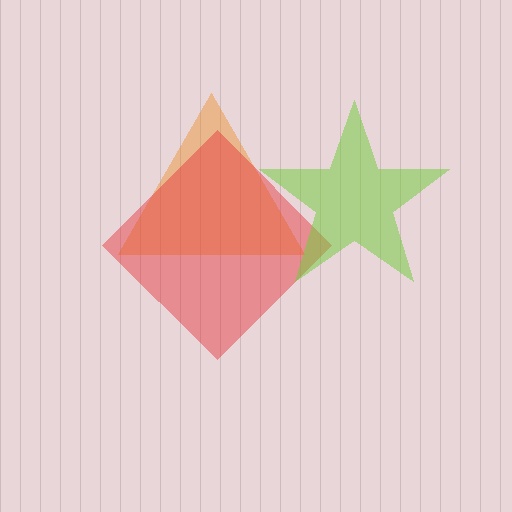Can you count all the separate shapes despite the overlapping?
Yes, there are 3 separate shapes.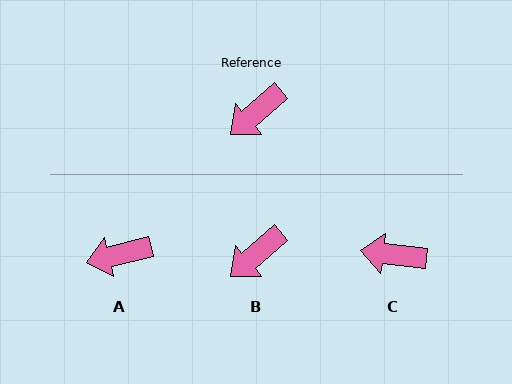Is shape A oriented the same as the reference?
No, it is off by about 28 degrees.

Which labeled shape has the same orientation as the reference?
B.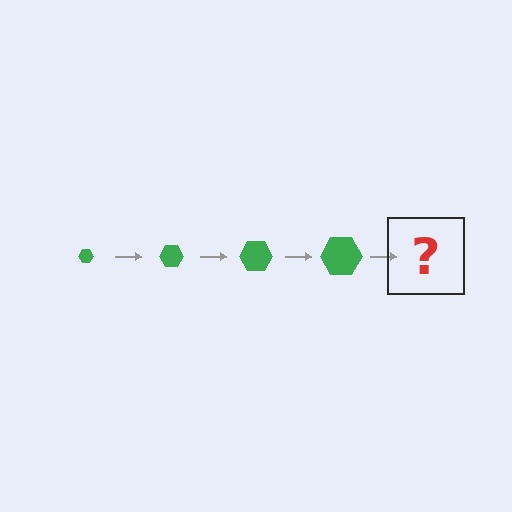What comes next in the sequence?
The next element should be a green hexagon, larger than the previous one.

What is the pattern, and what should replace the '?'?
The pattern is that the hexagon gets progressively larger each step. The '?' should be a green hexagon, larger than the previous one.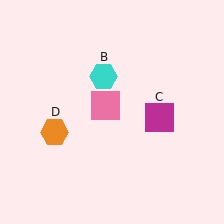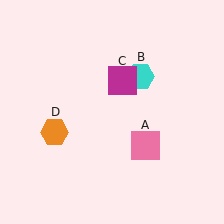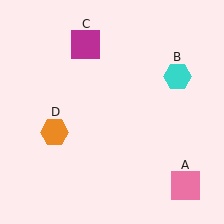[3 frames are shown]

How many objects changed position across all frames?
3 objects changed position: pink square (object A), cyan hexagon (object B), magenta square (object C).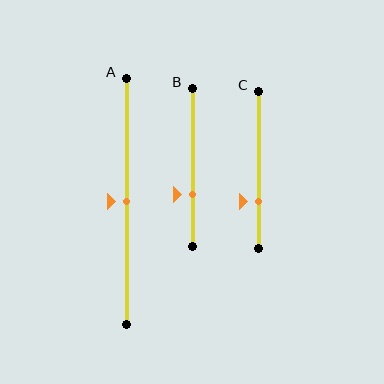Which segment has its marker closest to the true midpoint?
Segment A has its marker closest to the true midpoint.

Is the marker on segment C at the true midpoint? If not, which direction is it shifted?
No, the marker on segment C is shifted downward by about 20% of the segment length.